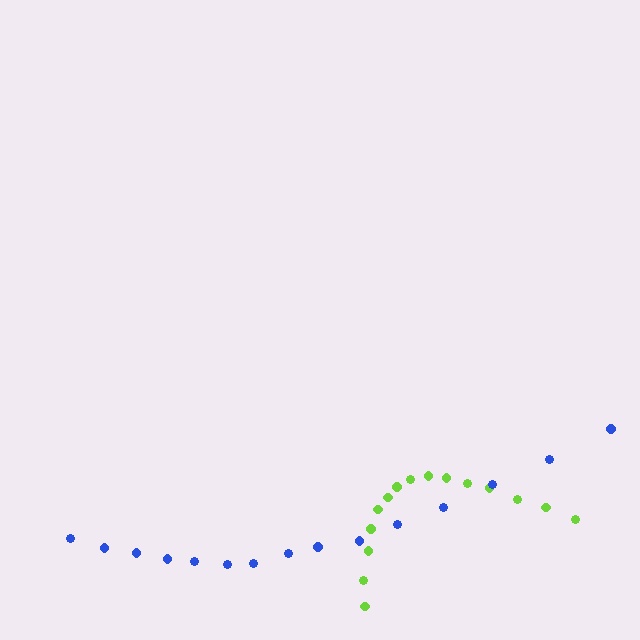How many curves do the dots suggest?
There are 2 distinct paths.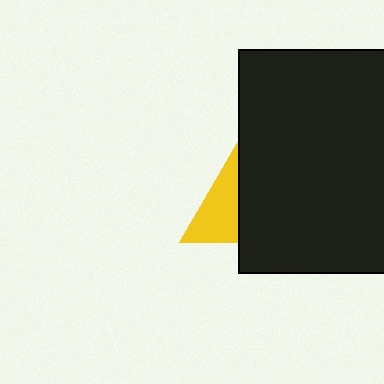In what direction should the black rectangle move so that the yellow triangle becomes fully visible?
The black rectangle should move right. That is the shortest direction to clear the overlap and leave the yellow triangle fully visible.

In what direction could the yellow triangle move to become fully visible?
The yellow triangle could move left. That would shift it out from behind the black rectangle entirely.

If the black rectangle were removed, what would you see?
You would see the complete yellow triangle.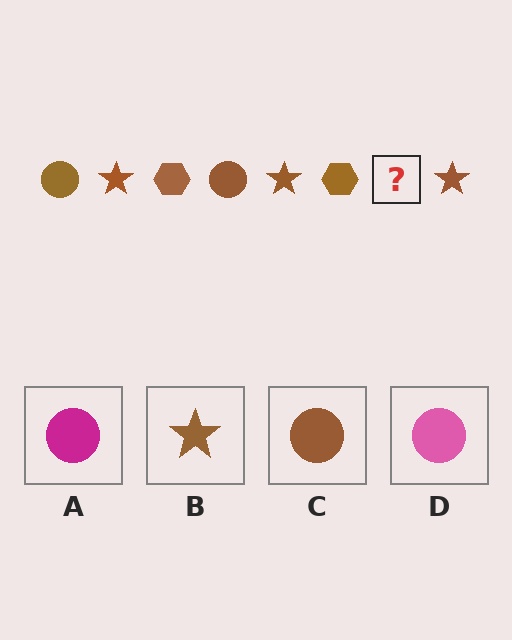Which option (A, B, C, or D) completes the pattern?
C.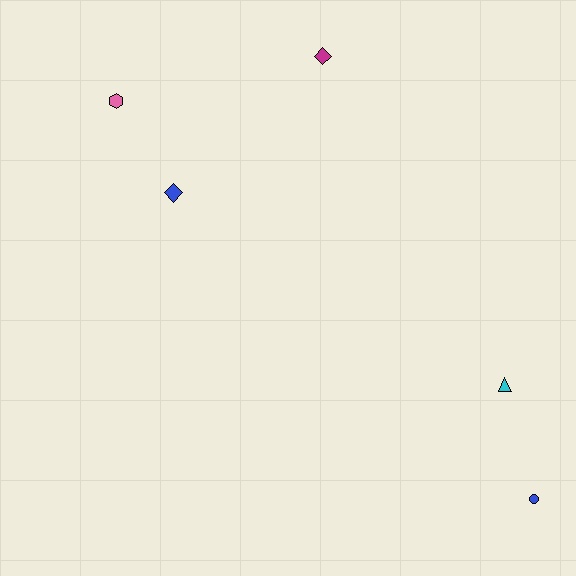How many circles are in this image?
There is 1 circle.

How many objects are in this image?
There are 5 objects.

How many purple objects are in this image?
There are no purple objects.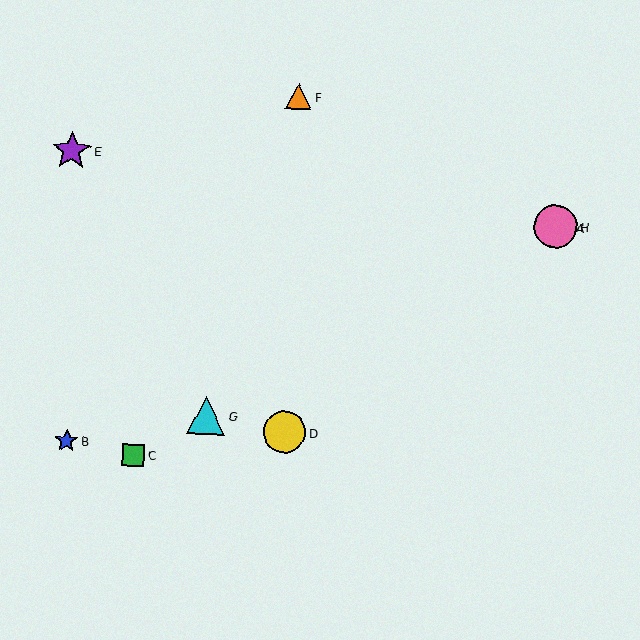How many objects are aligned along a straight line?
4 objects (A, C, G, H) are aligned along a straight line.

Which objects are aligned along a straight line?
Objects A, C, G, H are aligned along a straight line.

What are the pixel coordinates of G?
Object G is at (206, 415).